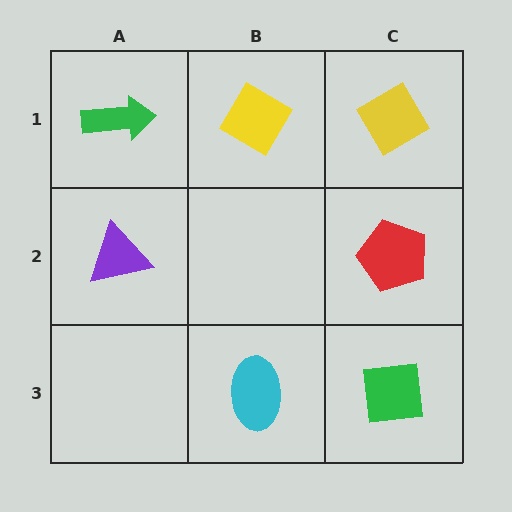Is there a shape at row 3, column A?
No, that cell is empty.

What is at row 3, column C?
A green square.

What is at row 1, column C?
A yellow diamond.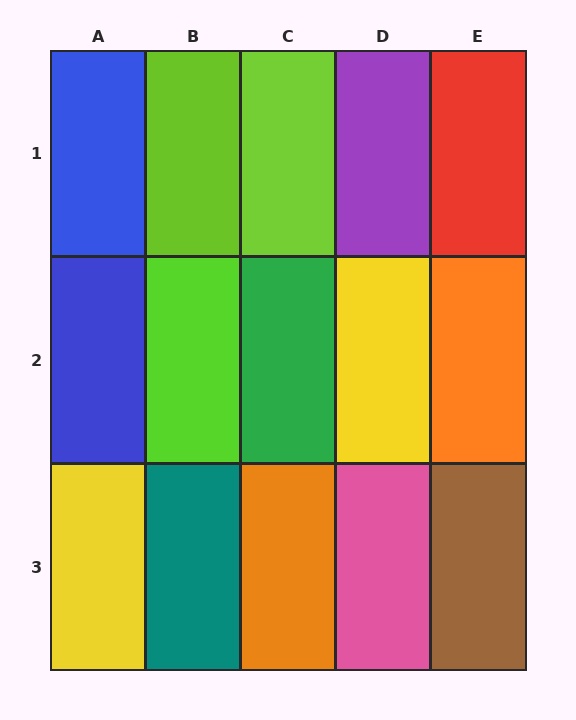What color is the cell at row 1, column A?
Blue.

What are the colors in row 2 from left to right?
Blue, lime, green, yellow, orange.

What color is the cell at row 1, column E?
Red.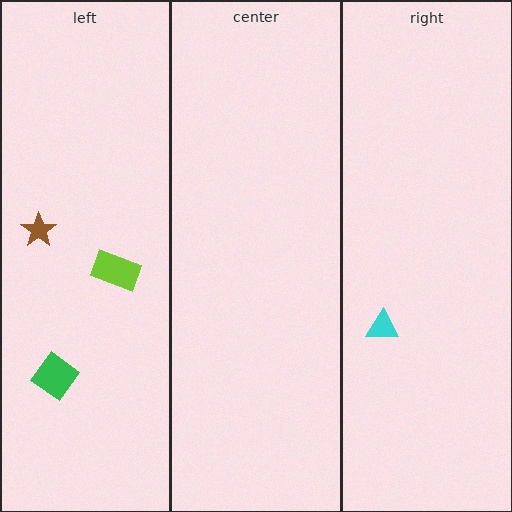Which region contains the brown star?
The left region.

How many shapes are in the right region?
1.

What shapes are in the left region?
The brown star, the lime rectangle, the green diamond.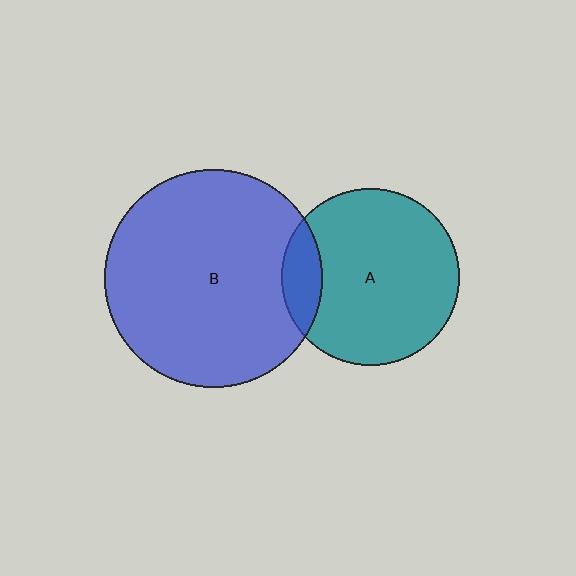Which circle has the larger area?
Circle B (blue).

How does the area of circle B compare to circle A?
Approximately 1.5 times.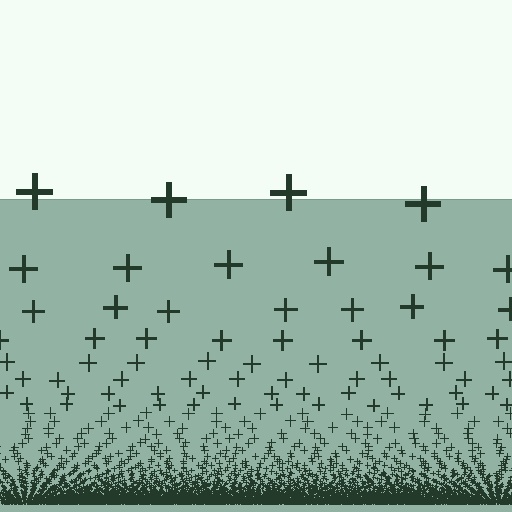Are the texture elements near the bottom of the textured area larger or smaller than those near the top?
Smaller. The gradient is inverted — elements near the bottom are smaller and denser.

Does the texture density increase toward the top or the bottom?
Density increases toward the bottom.